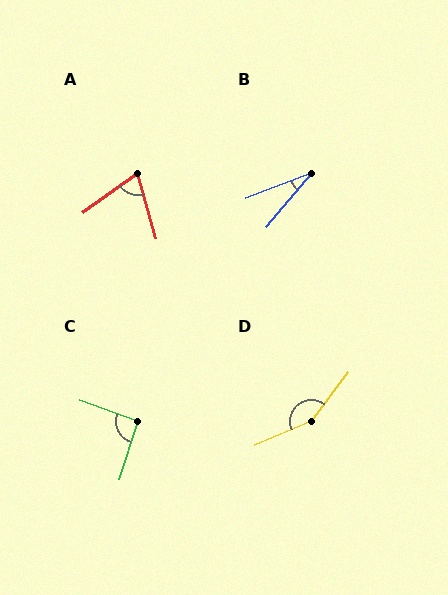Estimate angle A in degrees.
Approximately 70 degrees.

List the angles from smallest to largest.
B (29°), A (70°), C (92°), D (150°).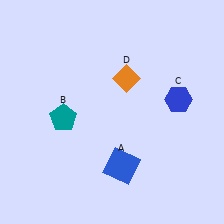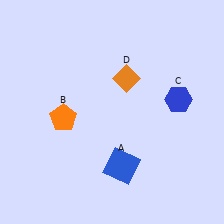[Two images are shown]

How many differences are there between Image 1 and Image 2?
There is 1 difference between the two images.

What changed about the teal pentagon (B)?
In Image 1, B is teal. In Image 2, it changed to orange.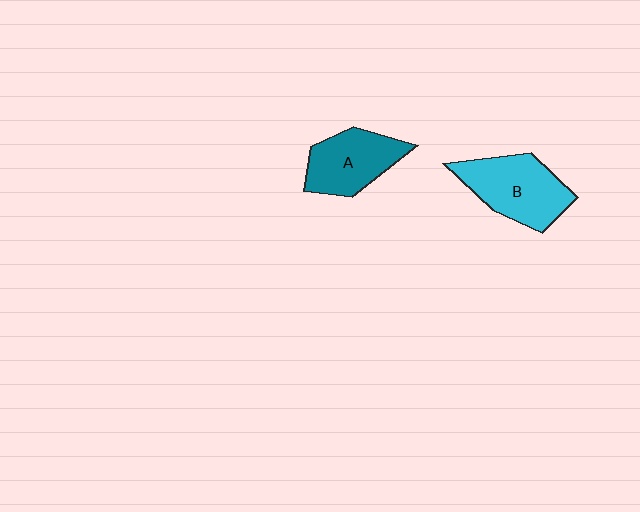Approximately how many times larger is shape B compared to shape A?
Approximately 1.2 times.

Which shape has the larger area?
Shape B (cyan).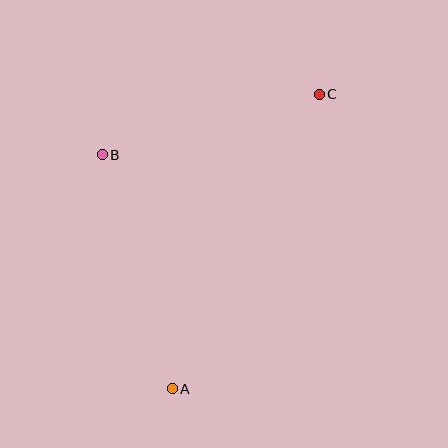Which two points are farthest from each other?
Points A and C are farthest from each other.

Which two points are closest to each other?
Points B and C are closest to each other.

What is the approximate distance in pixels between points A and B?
The distance between A and B is approximately 244 pixels.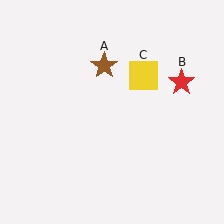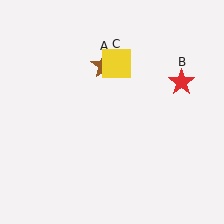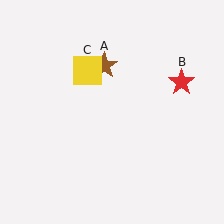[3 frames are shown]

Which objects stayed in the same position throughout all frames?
Brown star (object A) and red star (object B) remained stationary.